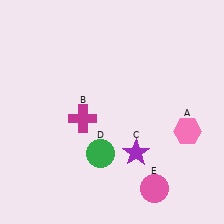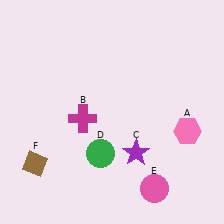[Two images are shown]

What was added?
A brown diamond (F) was added in Image 2.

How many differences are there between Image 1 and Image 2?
There is 1 difference between the two images.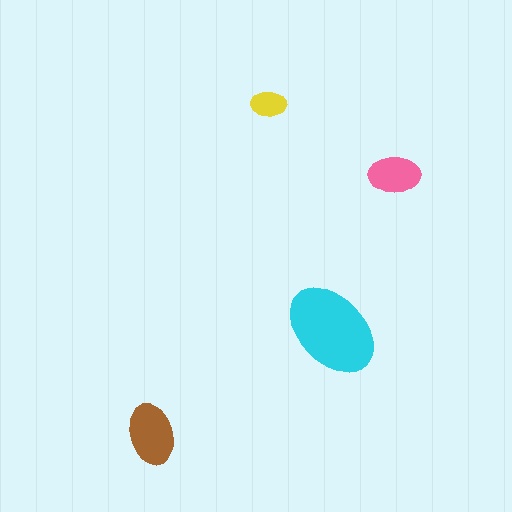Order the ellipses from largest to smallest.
the cyan one, the brown one, the pink one, the yellow one.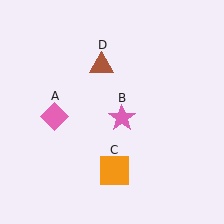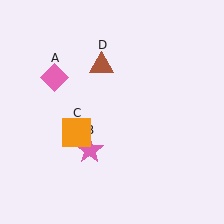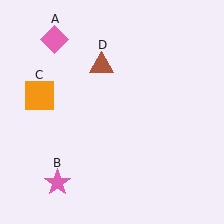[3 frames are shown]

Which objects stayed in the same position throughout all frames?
Brown triangle (object D) remained stationary.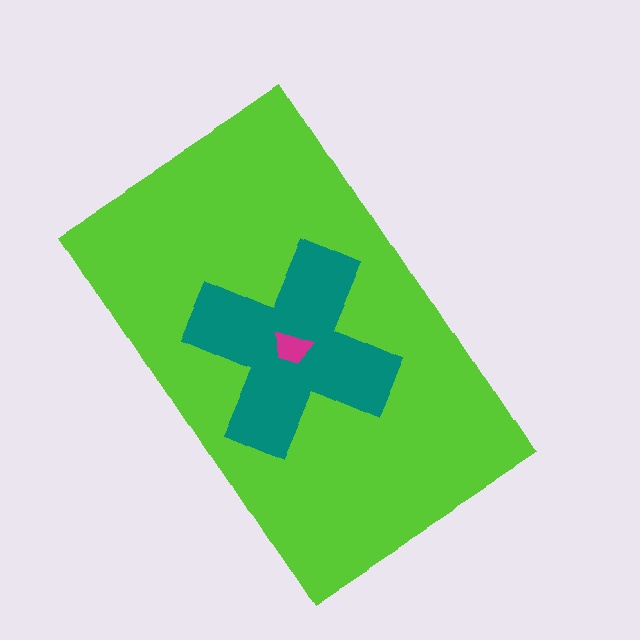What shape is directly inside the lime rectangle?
The teal cross.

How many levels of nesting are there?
3.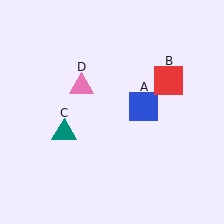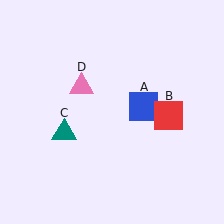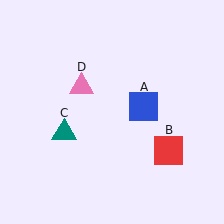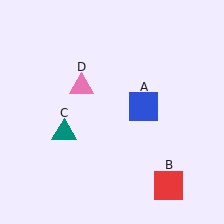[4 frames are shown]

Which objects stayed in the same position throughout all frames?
Blue square (object A) and teal triangle (object C) and pink triangle (object D) remained stationary.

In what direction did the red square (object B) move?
The red square (object B) moved down.